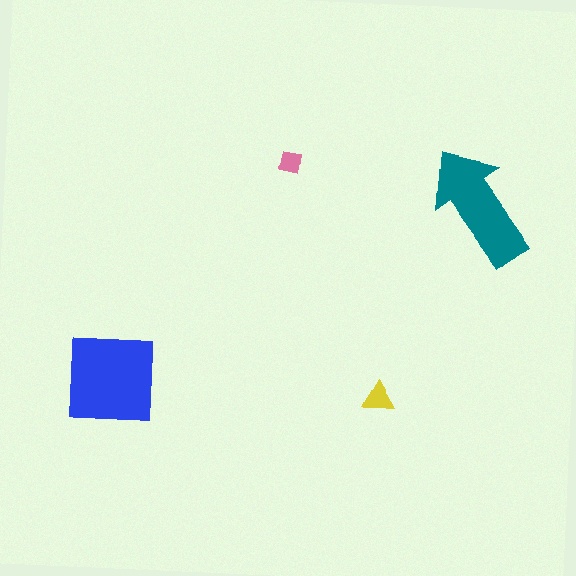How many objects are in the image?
There are 4 objects in the image.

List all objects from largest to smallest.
The blue square, the teal arrow, the yellow triangle, the pink square.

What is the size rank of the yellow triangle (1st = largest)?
3rd.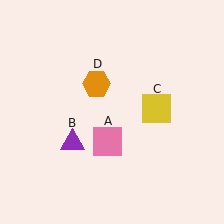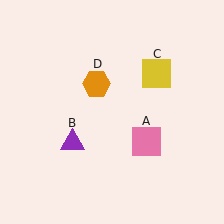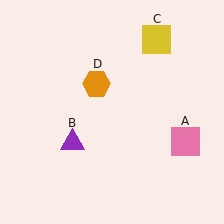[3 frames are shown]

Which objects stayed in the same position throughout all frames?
Purple triangle (object B) and orange hexagon (object D) remained stationary.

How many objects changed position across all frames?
2 objects changed position: pink square (object A), yellow square (object C).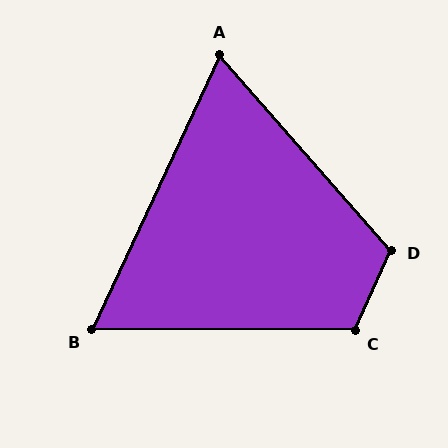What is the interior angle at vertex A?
Approximately 66 degrees (acute).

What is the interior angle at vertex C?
Approximately 114 degrees (obtuse).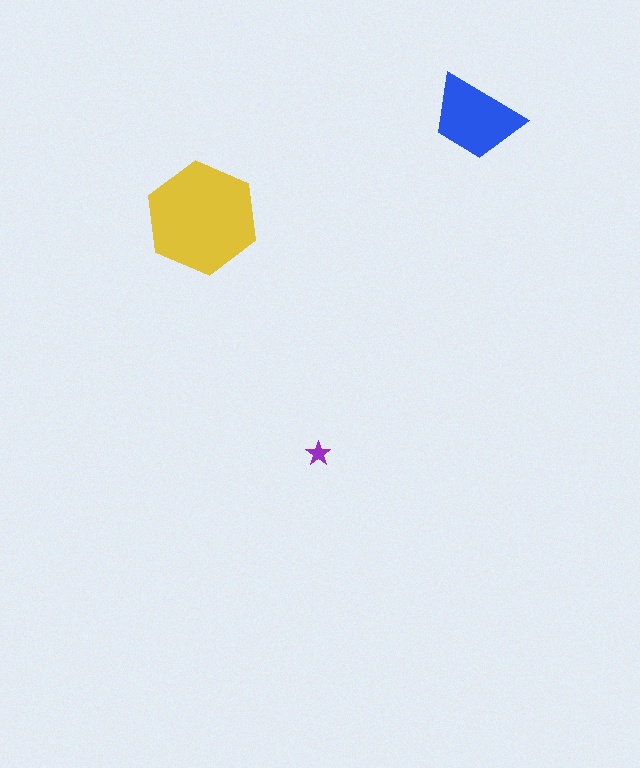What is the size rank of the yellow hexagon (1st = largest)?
1st.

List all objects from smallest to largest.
The purple star, the blue trapezoid, the yellow hexagon.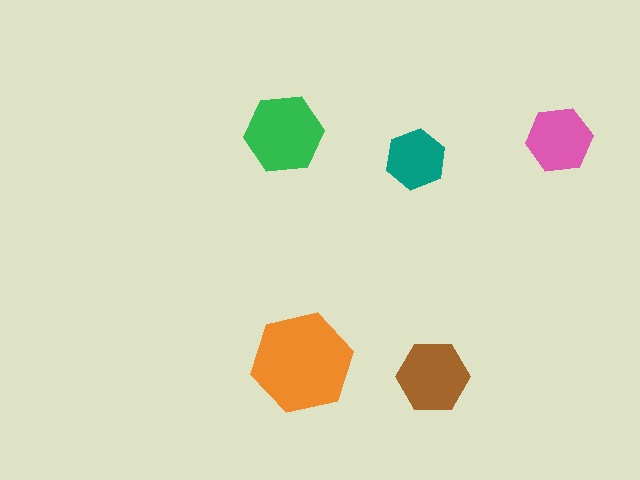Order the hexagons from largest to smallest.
the orange one, the green one, the brown one, the pink one, the teal one.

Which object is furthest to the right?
The pink hexagon is rightmost.